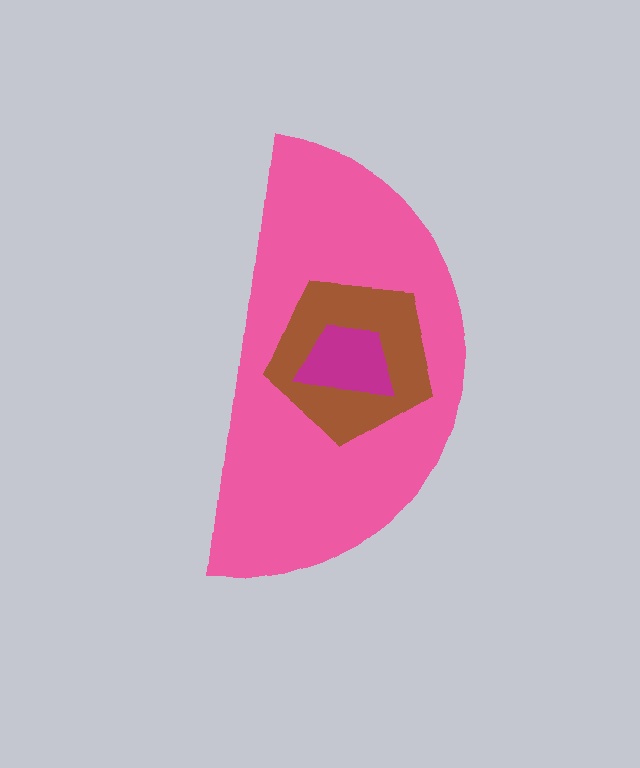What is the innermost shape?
The magenta trapezoid.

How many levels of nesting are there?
3.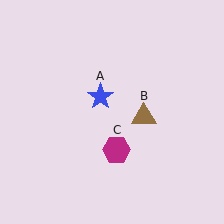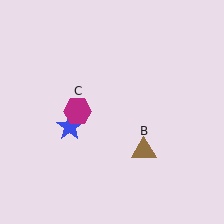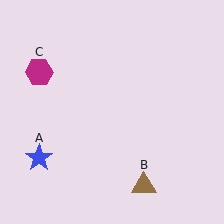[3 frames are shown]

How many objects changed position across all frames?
3 objects changed position: blue star (object A), brown triangle (object B), magenta hexagon (object C).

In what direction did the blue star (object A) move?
The blue star (object A) moved down and to the left.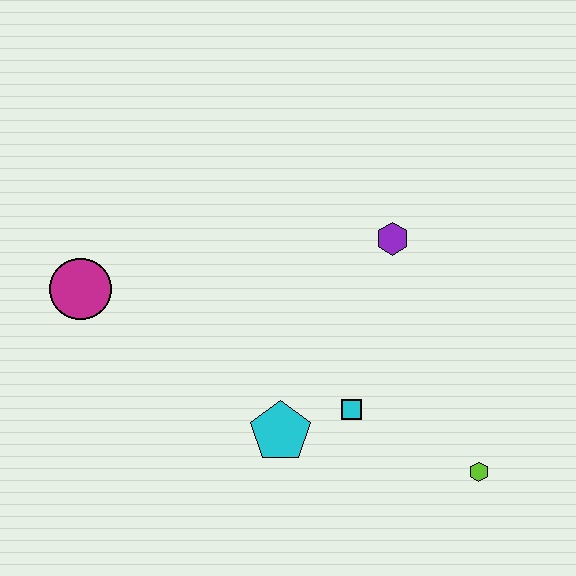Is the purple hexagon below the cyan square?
No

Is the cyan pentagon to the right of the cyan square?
No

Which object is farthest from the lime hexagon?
The magenta circle is farthest from the lime hexagon.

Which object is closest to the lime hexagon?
The cyan square is closest to the lime hexagon.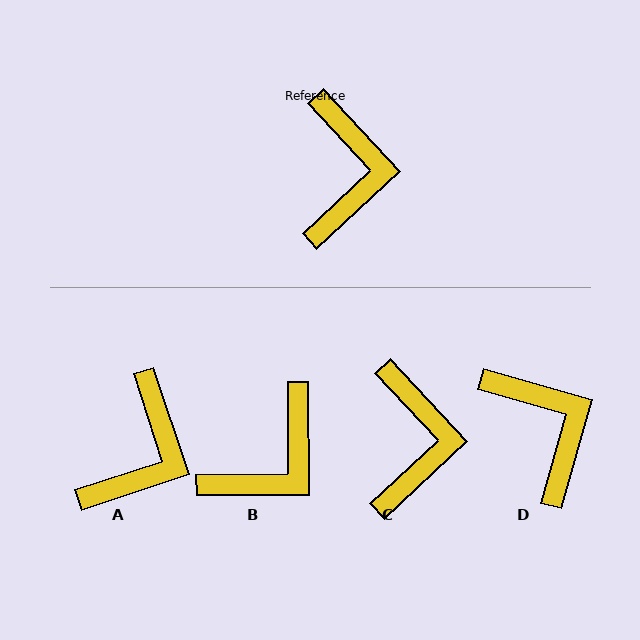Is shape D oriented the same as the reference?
No, it is off by about 31 degrees.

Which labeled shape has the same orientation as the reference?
C.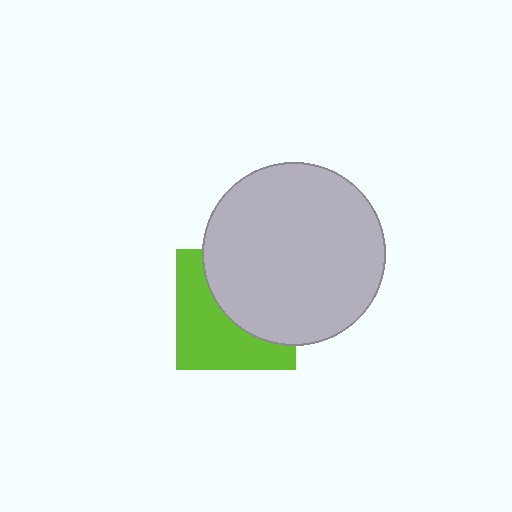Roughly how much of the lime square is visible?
About half of it is visible (roughly 50%).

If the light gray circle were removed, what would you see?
You would see the complete lime square.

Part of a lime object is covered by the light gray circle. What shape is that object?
It is a square.